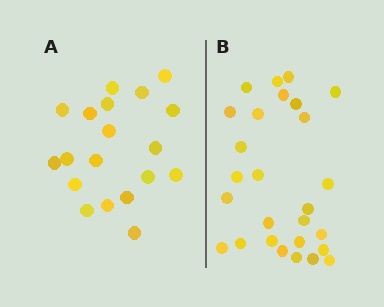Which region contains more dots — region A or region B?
Region B (the right region) has more dots.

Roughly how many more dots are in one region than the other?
Region B has roughly 8 or so more dots than region A.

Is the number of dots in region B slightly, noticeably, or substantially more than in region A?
Region B has noticeably more, but not dramatically so. The ratio is roughly 1.4 to 1.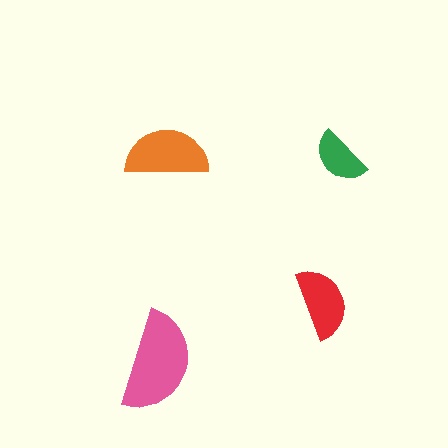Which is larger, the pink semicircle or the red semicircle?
The pink one.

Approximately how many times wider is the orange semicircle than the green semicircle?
About 1.5 times wider.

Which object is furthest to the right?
The green semicircle is rightmost.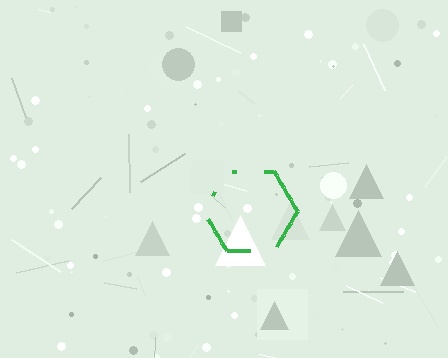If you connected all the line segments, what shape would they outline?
They would outline a hexagon.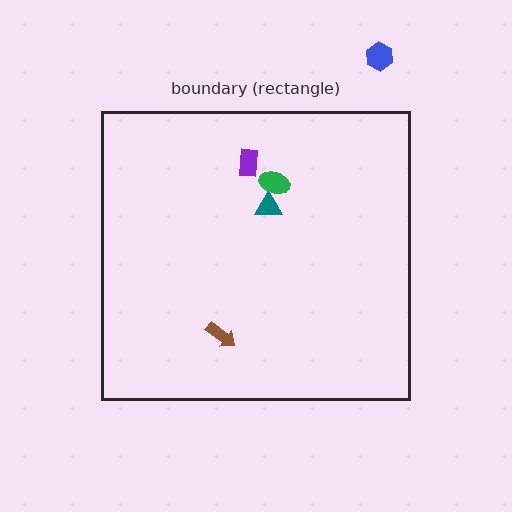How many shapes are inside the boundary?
4 inside, 1 outside.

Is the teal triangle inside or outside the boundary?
Inside.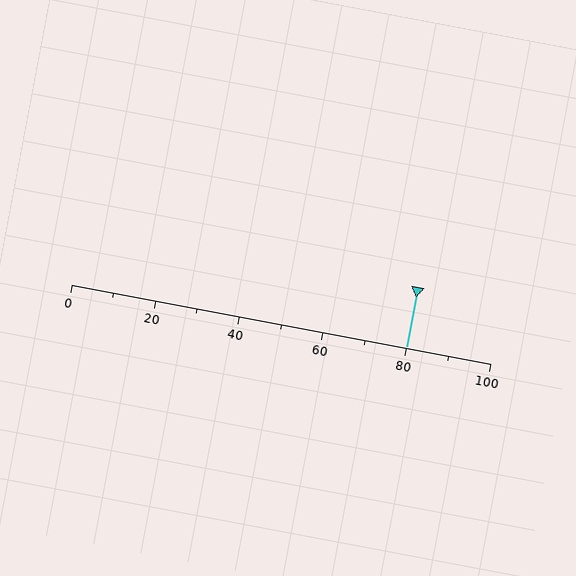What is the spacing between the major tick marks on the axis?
The major ticks are spaced 20 apart.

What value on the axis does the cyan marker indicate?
The marker indicates approximately 80.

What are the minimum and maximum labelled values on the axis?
The axis runs from 0 to 100.